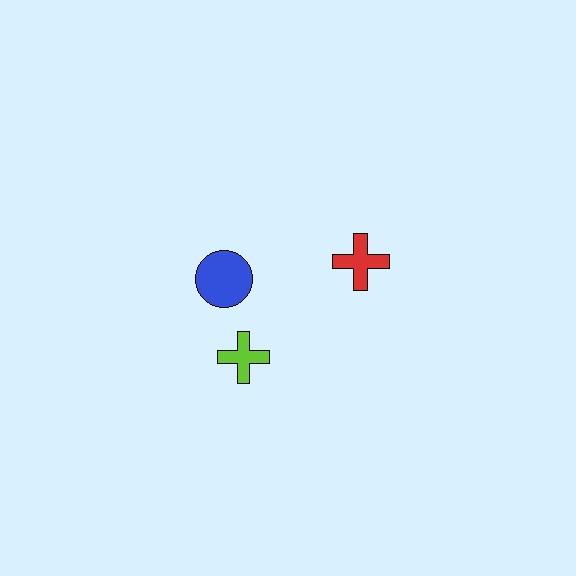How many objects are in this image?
There are 3 objects.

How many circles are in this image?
There is 1 circle.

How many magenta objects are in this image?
There are no magenta objects.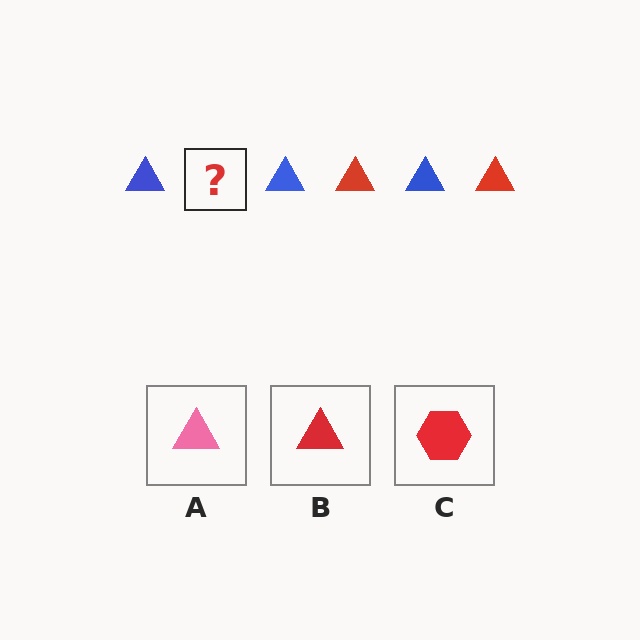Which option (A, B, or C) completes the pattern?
B.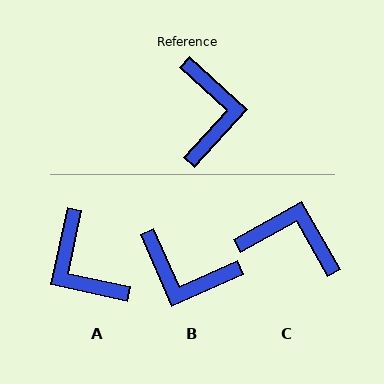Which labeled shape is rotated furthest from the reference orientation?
A, about 150 degrees away.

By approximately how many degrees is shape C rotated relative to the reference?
Approximately 72 degrees counter-clockwise.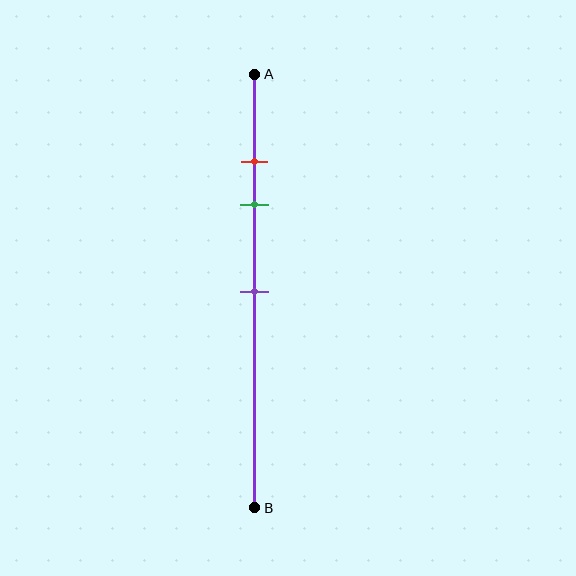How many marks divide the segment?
There are 3 marks dividing the segment.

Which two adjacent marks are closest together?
The red and green marks are the closest adjacent pair.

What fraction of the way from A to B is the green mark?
The green mark is approximately 30% (0.3) of the way from A to B.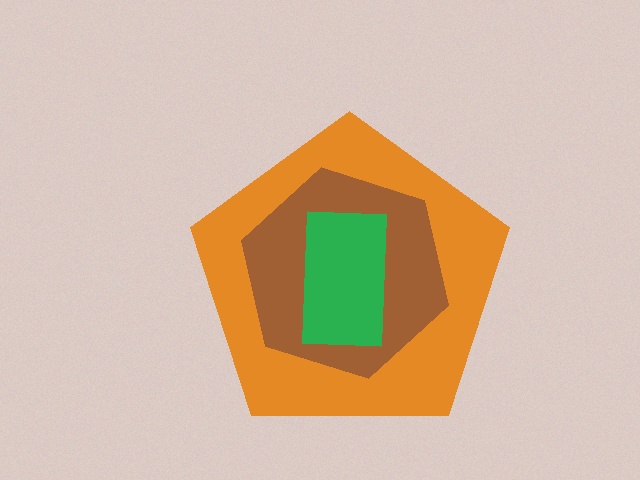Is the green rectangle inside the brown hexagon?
Yes.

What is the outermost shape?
The orange pentagon.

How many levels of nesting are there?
3.